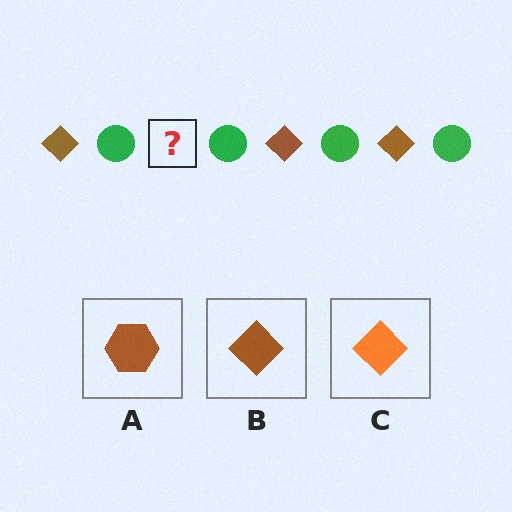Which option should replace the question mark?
Option B.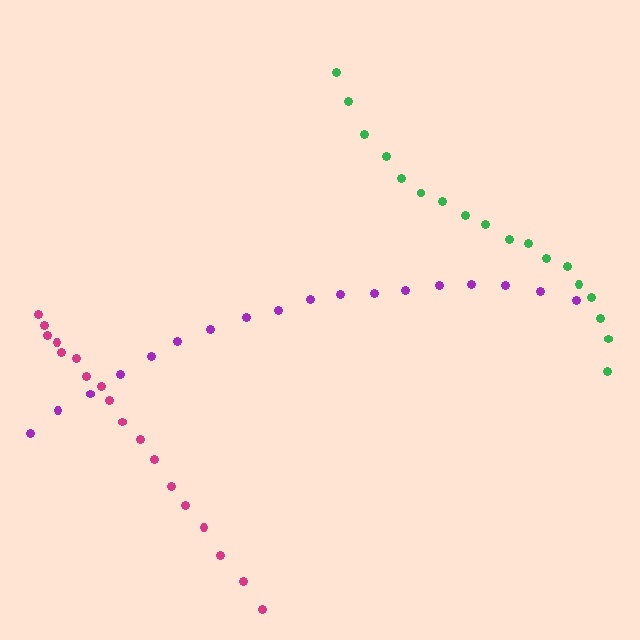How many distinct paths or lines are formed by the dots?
There are 3 distinct paths.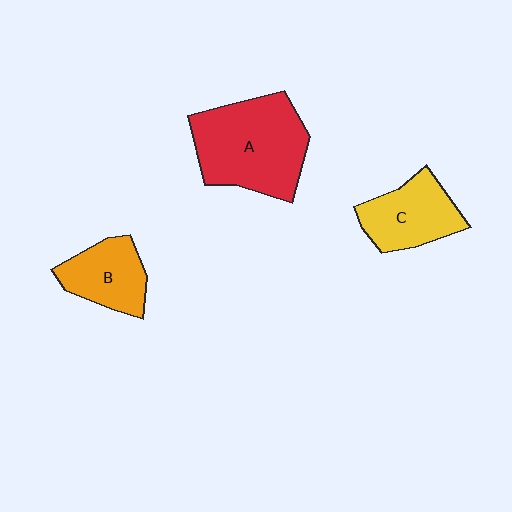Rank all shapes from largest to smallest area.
From largest to smallest: A (red), C (yellow), B (orange).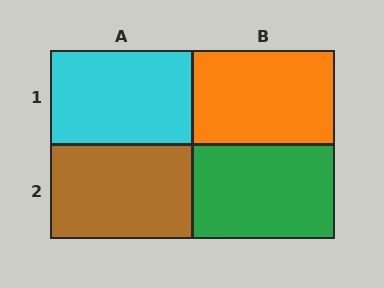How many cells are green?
1 cell is green.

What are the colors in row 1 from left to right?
Cyan, orange.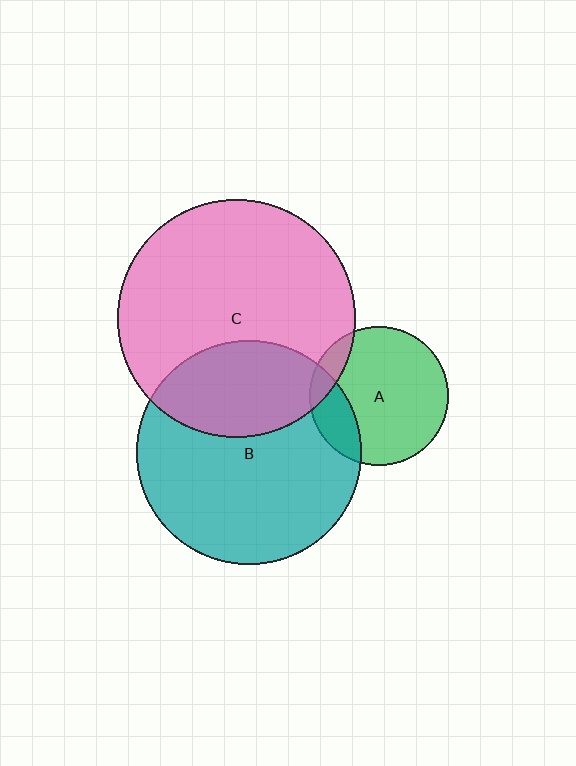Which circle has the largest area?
Circle C (pink).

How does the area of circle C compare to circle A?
Approximately 2.9 times.